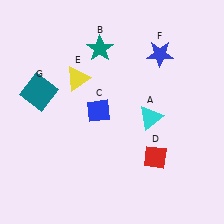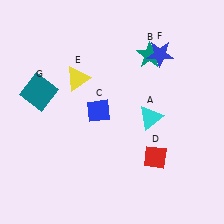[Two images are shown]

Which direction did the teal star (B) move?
The teal star (B) moved right.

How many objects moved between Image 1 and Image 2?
1 object moved between the two images.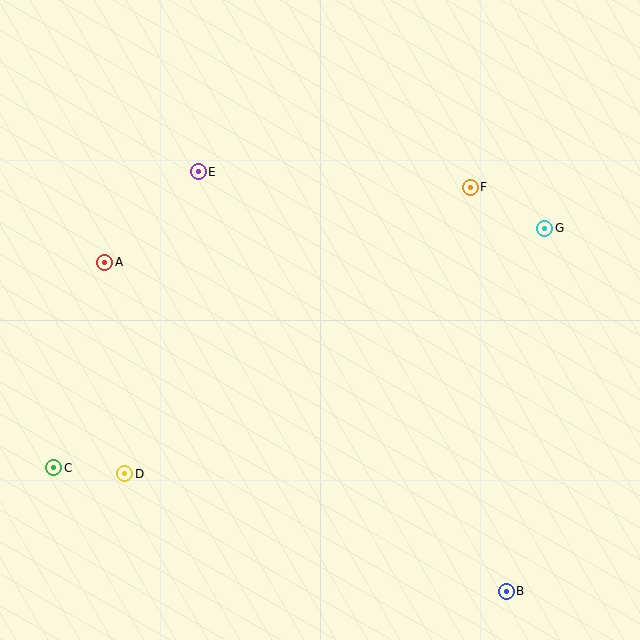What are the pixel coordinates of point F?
Point F is at (470, 187).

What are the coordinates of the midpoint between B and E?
The midpoint between B and E is at (352, 382).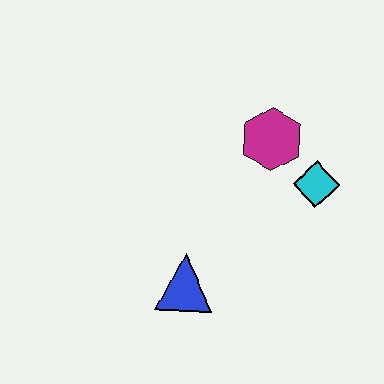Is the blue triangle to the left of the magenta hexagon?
Yes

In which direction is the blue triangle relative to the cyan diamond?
The blue triangle is to the left of the cyan diamond.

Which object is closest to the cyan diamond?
The magenta hexagon is closest to the cyan diamond.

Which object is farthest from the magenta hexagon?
The blue triangle is farthest from the magenta hexagon.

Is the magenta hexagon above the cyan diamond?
Yes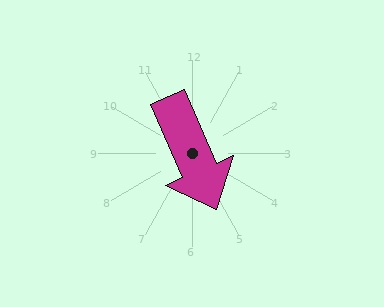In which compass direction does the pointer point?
Southeast.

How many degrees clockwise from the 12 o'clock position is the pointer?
Approximately 157 degrees.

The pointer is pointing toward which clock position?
Roughly 5 o'clock.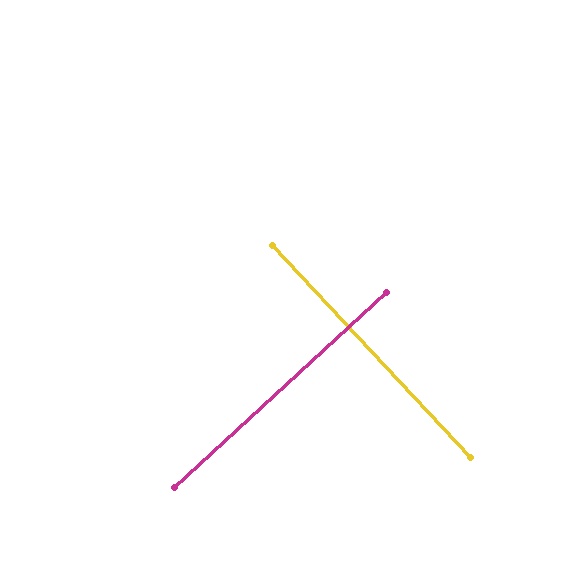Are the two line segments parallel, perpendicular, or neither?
Perpendicular — they meet at approximately 90°.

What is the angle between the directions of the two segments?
Approximately 90 degrees.